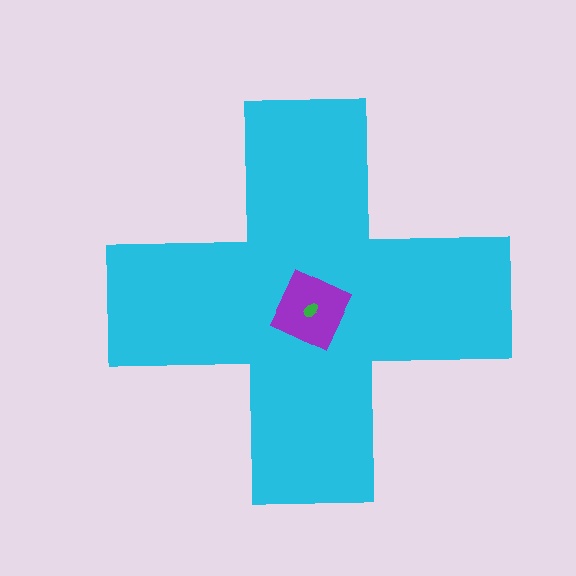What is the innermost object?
The green ellipse.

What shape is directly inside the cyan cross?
The purple square.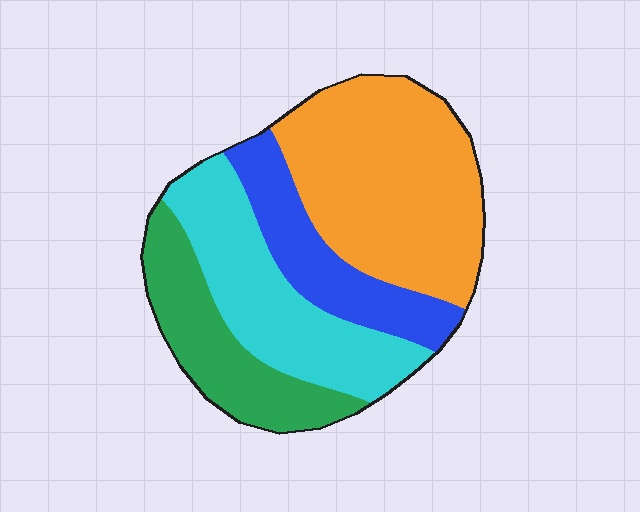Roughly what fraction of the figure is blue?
Blue covers about 15% of the figure.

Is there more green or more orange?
Orange.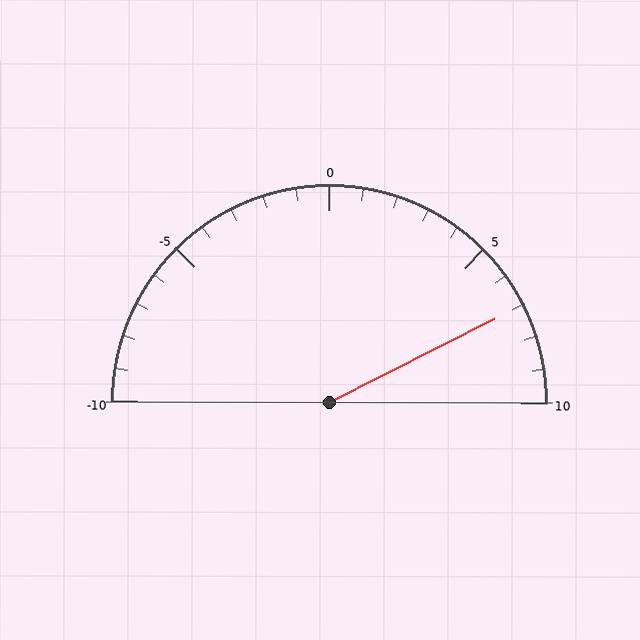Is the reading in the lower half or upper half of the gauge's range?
The reading is in the upper half of the range (-10 to 10).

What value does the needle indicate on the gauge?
The needle indicates approximately 7.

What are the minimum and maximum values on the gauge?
The gauge ranges from -10 to 10.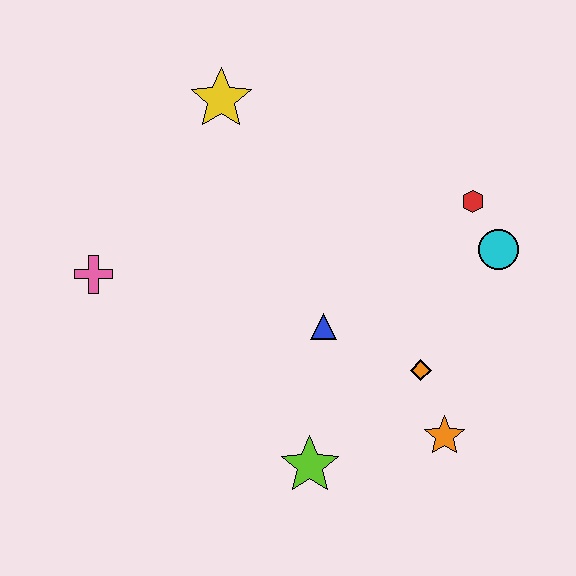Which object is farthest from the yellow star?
The orange star is farthest from the yellow star.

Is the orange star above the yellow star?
No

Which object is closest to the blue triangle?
The orange diamond is closest to the blue triangle.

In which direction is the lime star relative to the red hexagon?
The lime star is below the red hexagon.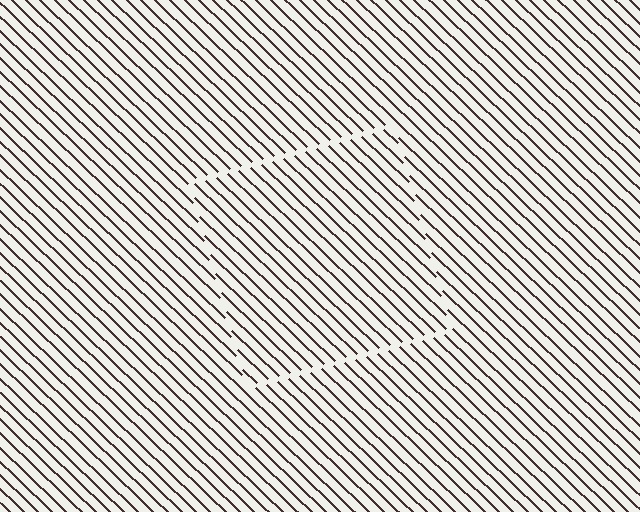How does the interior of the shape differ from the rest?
The interior of the shape contains the same grating, shifted by half a period — the contour is defined by the phase discontinuity where line-ends from the inner and outer gratings abut.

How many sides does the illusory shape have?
4 sides — the line-ends trace a square.